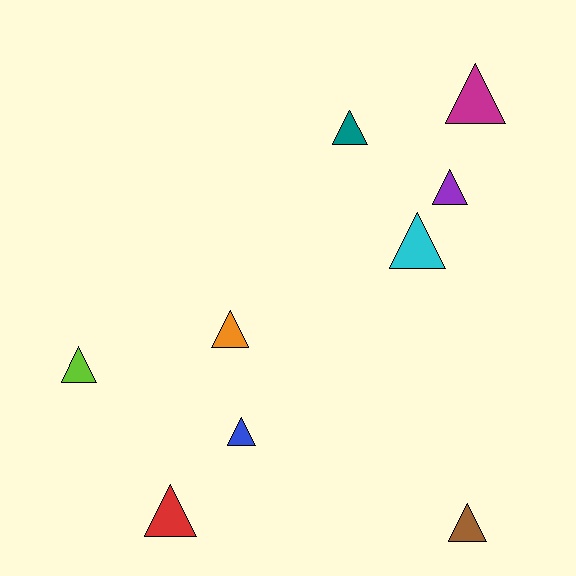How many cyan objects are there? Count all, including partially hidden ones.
There is 1 cyan object.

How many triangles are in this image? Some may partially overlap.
There are 9 triangles.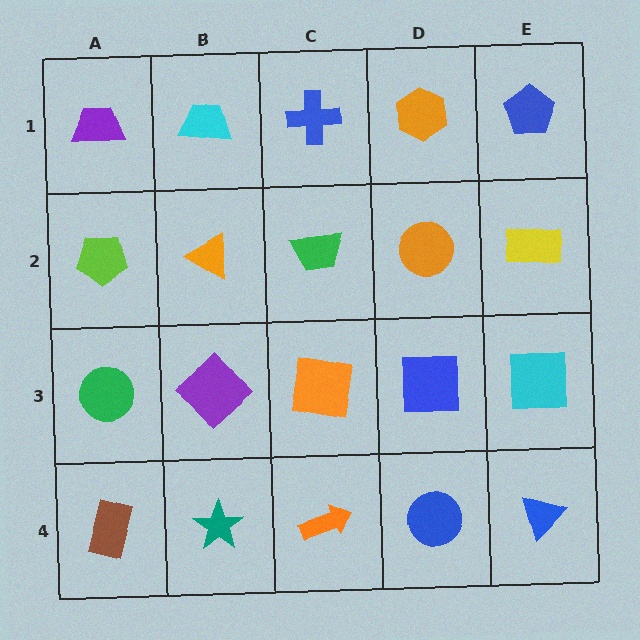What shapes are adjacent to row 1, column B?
An orange triangle (row 2, column B), a purple trapezoid (row 1, column A), a blue cross (row 1, column C).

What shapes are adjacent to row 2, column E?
A blue pentagon (row 1, column E), a cyan square (row 3, column E), an orange circle (row 2, column D).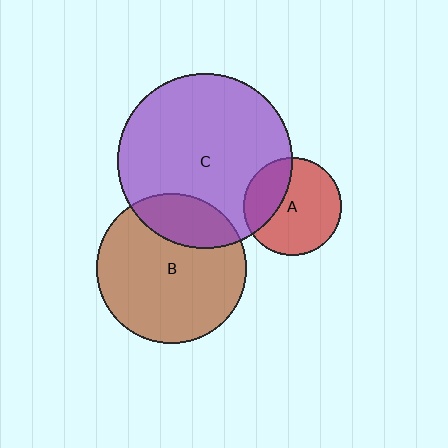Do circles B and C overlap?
Yes.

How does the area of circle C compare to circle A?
Approximately 3.2 times.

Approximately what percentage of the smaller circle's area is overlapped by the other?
Approximately 25%.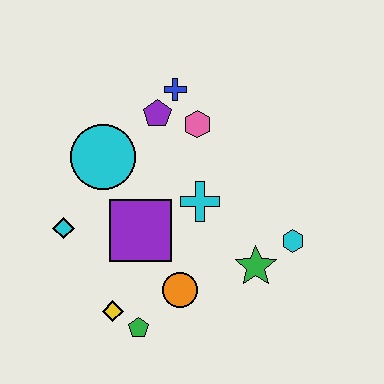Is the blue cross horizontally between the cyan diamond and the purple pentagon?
No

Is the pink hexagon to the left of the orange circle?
No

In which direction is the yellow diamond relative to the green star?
The yellow diamond is to the left of the green star.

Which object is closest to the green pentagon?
The yellow diamond is closest to the green pentagon.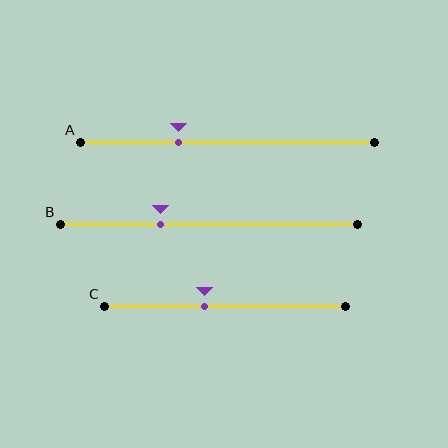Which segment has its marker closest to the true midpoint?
Segment C has its marker closest to the true midpoint.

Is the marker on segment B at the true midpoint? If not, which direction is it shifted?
No, the marker on segment B is shifted to the left by about 16% of the segment length.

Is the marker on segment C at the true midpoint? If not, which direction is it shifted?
No, the marker on segment C is shifted to the left by about 8% of the segment length.